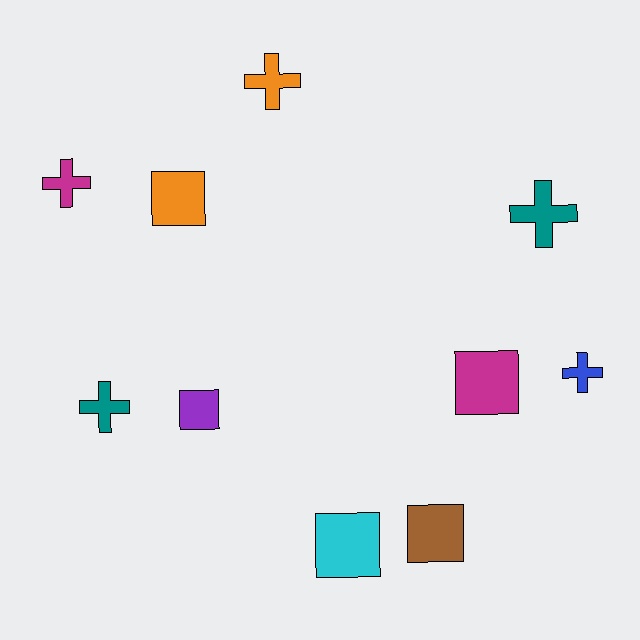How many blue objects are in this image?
There is 1 blue object.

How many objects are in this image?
There are 10 objects.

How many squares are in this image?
There are 5 squares.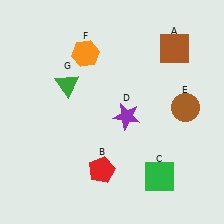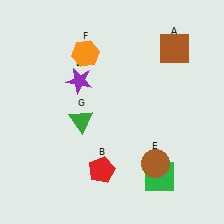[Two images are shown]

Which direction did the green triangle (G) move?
The green triangle (G) moved down.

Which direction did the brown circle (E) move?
The brown circle (E) moved down.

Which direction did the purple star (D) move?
The purple star (D) moved left.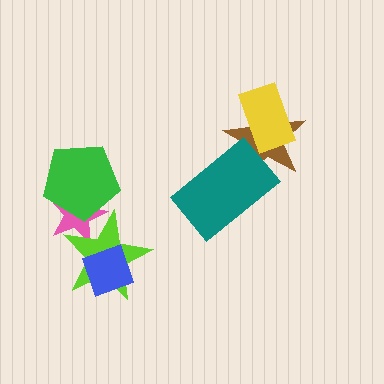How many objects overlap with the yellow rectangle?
1 object overlaps with the yellow rectangle.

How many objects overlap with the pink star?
2 objects overlap with the pink star.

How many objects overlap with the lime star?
2 objects overlap with the lime star.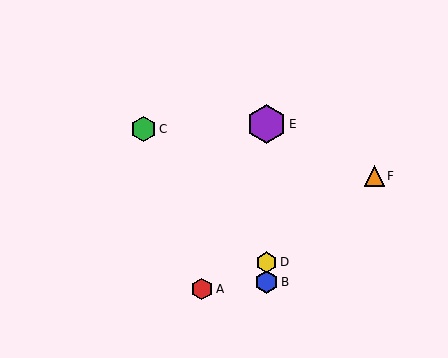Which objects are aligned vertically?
Objects B, D, E are aligned vertically.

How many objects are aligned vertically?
3 objects (B, D, E) are aligned vertically.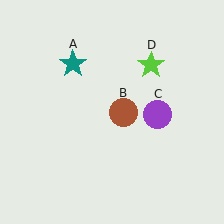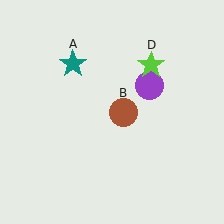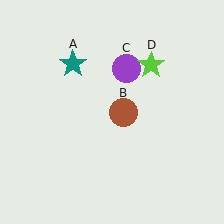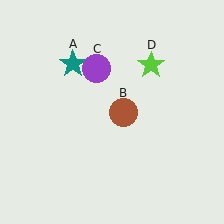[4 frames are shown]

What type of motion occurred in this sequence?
The purple circle (object C) rotated counterclockwise around the center of the scene.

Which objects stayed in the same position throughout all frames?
Teal star (object A) and brown circle (object B) and lime star (object D) remained stationary.